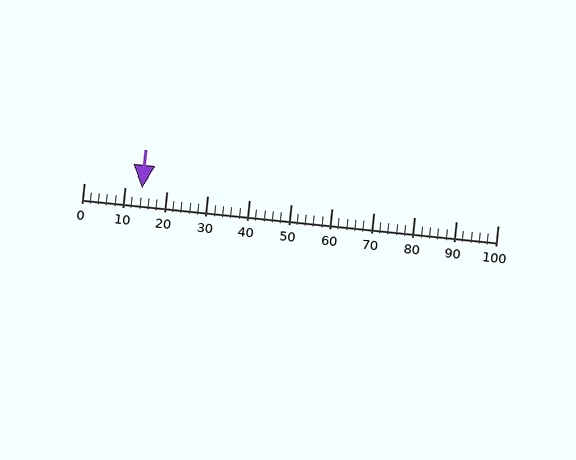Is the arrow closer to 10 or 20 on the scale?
The arrow is closer to 10.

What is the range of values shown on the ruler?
The ruler shows values from 0 to 100.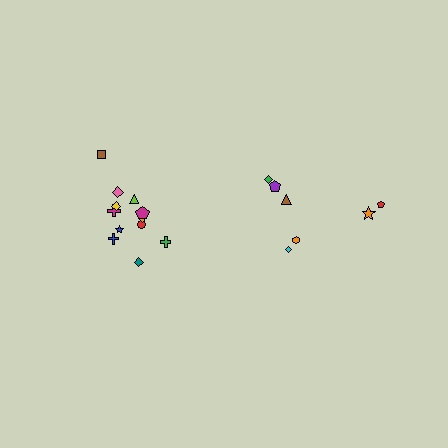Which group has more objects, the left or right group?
The left group.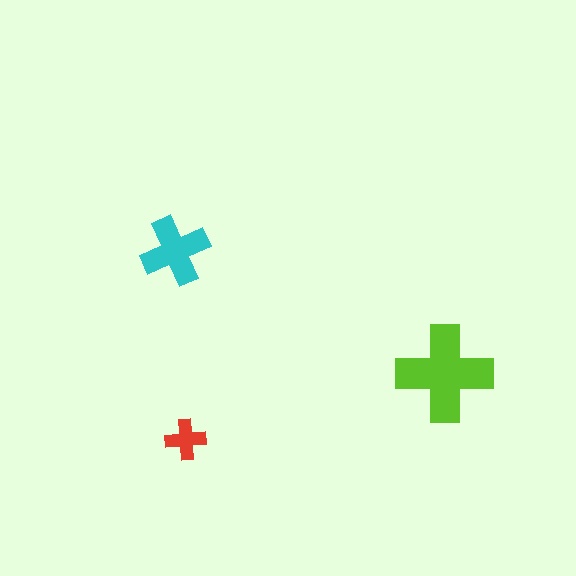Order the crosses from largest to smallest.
the lime one, the cyan one, the red one.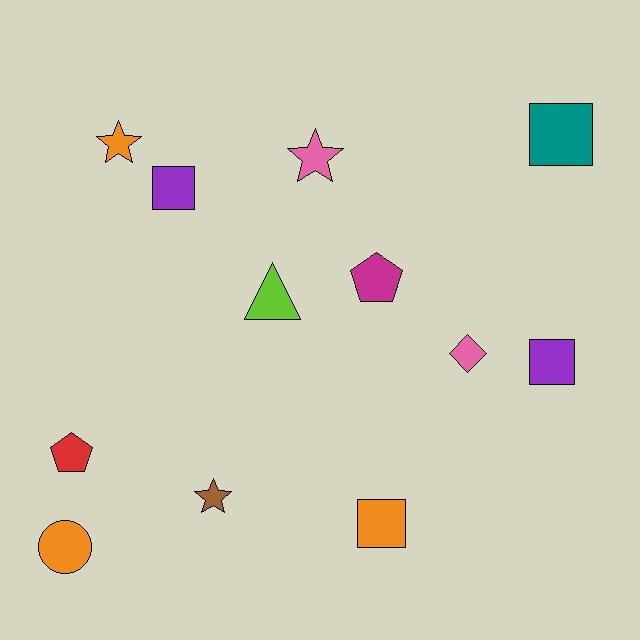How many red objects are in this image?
There is 1 red object.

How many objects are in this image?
There are 12 objects.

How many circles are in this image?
There is 1 circle.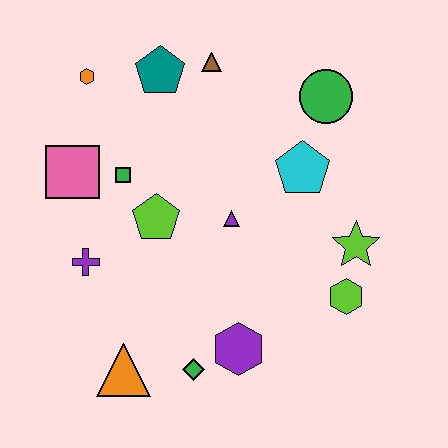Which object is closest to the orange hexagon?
The teal pentagon is closest to the orange hexagon.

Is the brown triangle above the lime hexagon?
Yes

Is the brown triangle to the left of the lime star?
Yes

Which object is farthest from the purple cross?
The green circle is farthest from the purple cross.